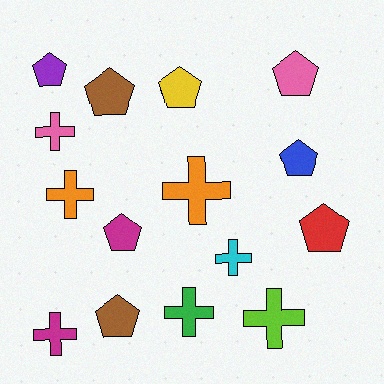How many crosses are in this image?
There are 7 crosses.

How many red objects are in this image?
There is 1 red object.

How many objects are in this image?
There are 15 objects.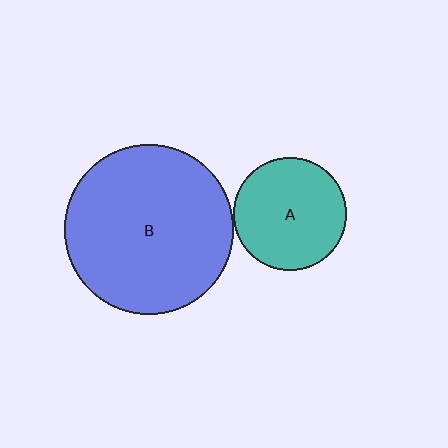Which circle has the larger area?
Circle B (blue).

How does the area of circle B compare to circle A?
Approximately 2.2 times.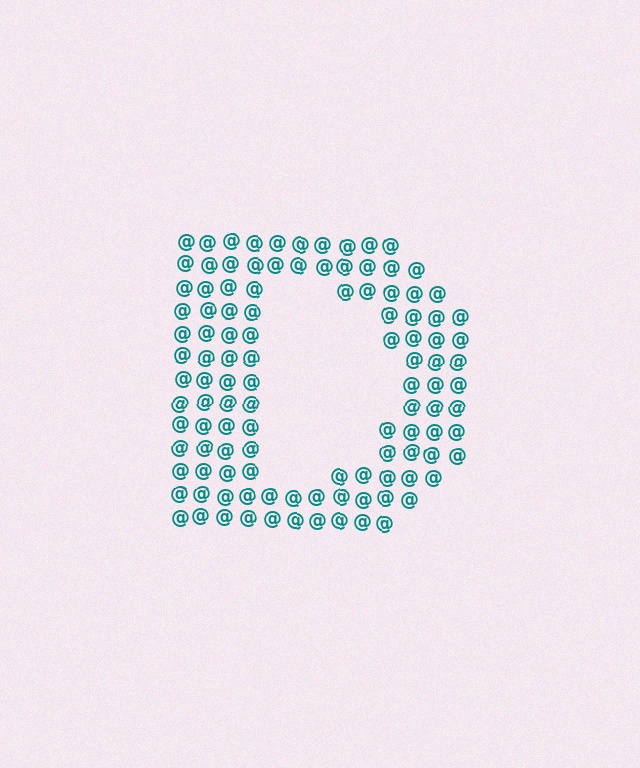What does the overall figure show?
The overall figure shows the letter D.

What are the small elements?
The small elements are at signs.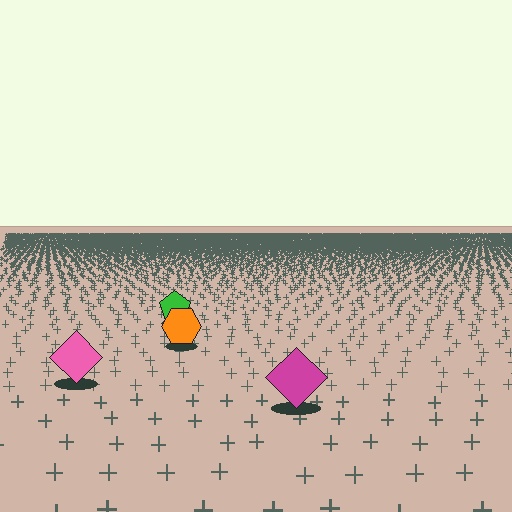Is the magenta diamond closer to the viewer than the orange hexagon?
Yes. The magenta diamond is closer — you can tell from the texture gradient: the ground texture is coarser near it.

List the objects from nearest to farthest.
From nearest to farthest: the magenta diamond, the pink diamond, the orange hexagon, the green pentagon.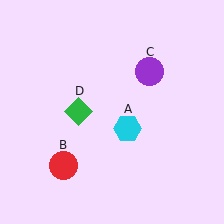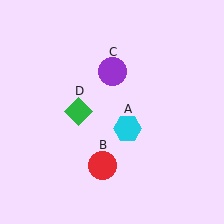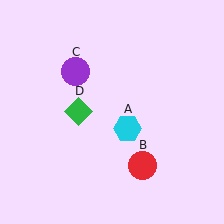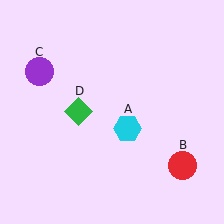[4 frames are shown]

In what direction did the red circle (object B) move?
The red circle (object B) moved right.